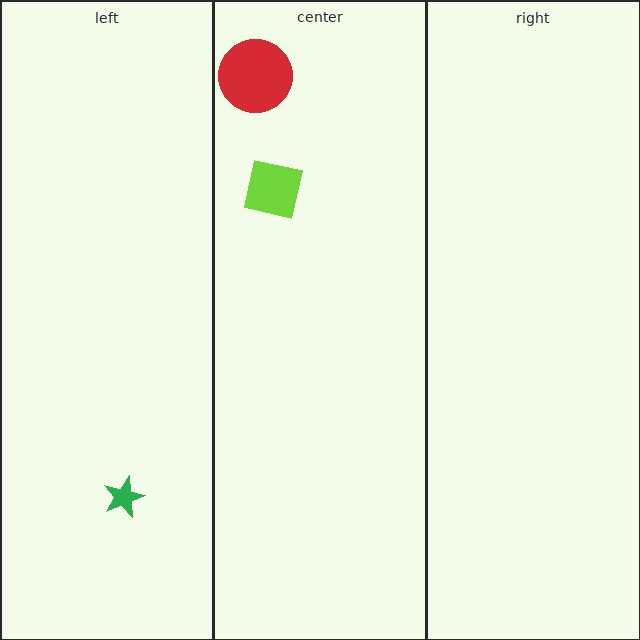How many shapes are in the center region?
2.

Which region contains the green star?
The left region.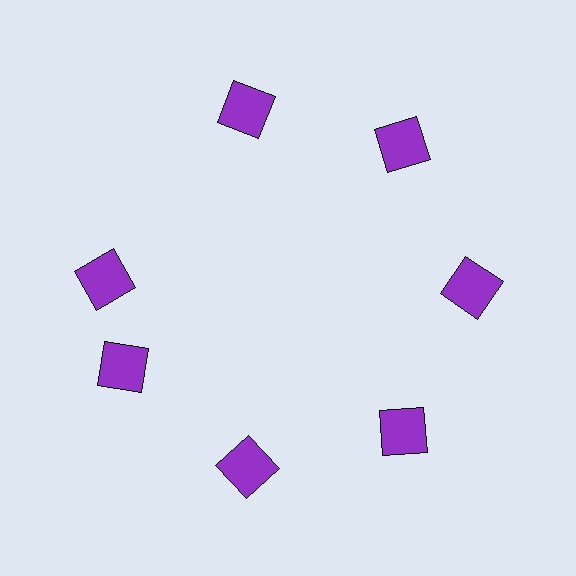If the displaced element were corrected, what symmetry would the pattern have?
It would have 7-fold rotational symmetry — the pattern would map onto itself every 51 degrees.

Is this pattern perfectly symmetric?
No. The 7 purple squares are arranged in a ring, but one element near the 10 o'clock position is rotated out of alignment along the ring, breaking the 7-fold rotational symmetry.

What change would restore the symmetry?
The symmetry would be restored by rotating it back into even spacing with its neighbors so that all 7 squares sit at equal angles and equal distance from the center.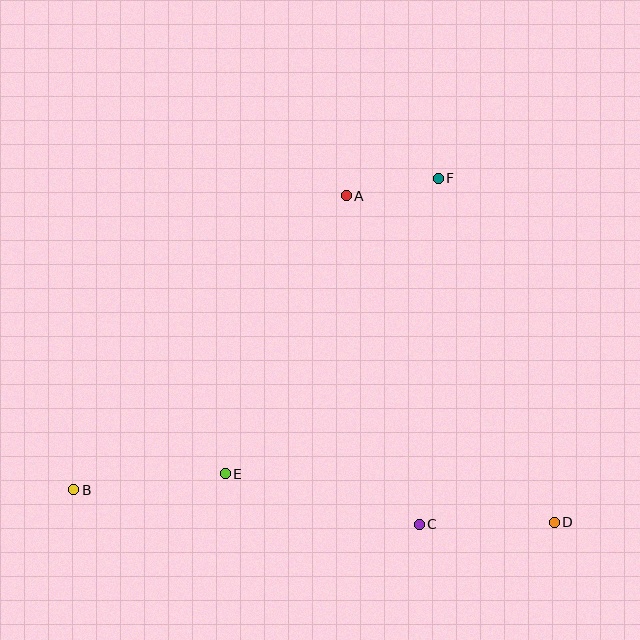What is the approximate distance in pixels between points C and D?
The distance between C and D is approximately 135 pixels.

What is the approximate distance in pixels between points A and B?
The distance between A and B is approximately 401 pixels.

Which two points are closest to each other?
Points A and F are closest to each other.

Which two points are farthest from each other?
Points B and D are farthest from each other.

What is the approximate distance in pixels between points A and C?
The distance between A and C is approximately 336 pixels.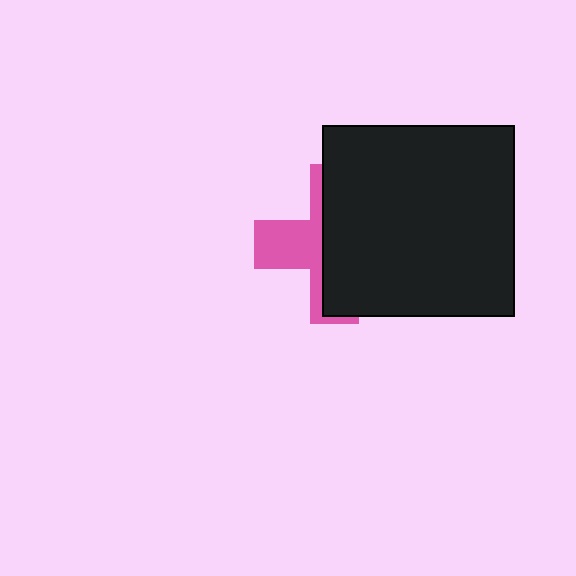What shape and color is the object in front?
The object in front is a black square.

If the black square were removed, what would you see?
You would see the complete pink cross.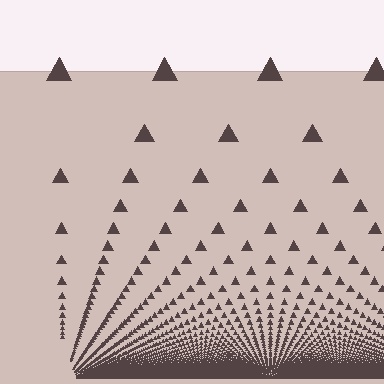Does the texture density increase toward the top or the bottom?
Density increases toward the bottom.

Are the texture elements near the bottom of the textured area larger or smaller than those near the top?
Smaller. The gradient is inverted — elements near the bottom are smaller and denser.